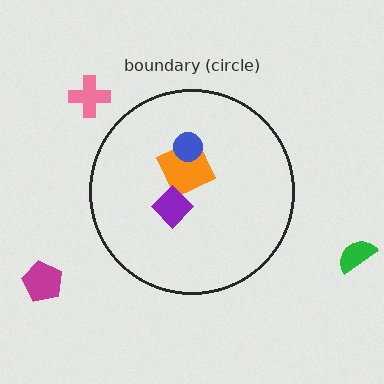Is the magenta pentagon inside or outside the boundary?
Outside.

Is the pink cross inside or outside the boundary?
Outside.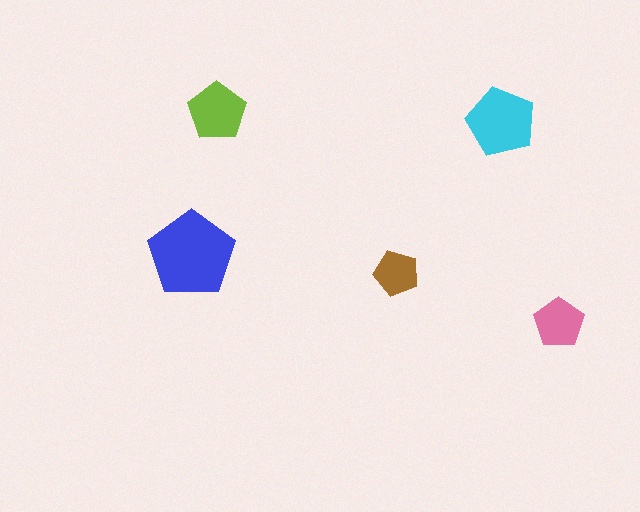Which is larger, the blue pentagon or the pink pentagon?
The blue one.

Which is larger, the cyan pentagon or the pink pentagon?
The cyan one.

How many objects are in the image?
There are 5 objects in the image.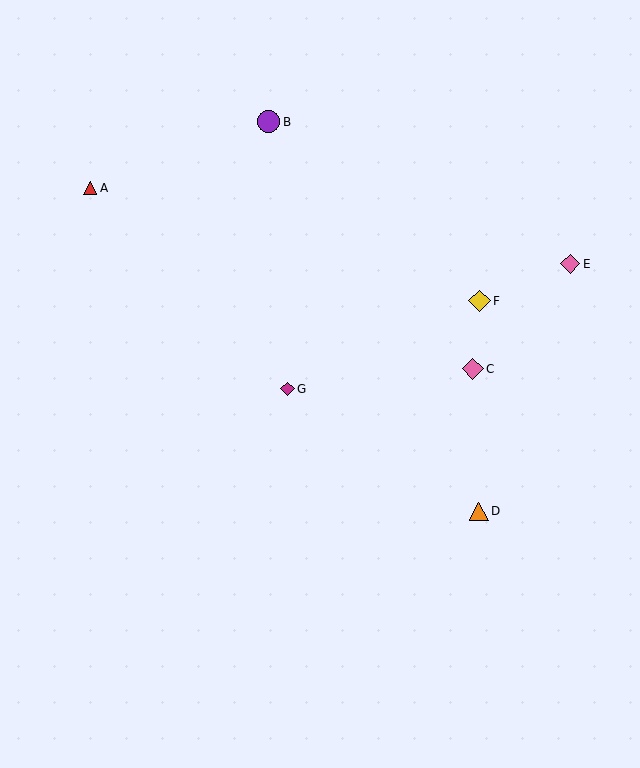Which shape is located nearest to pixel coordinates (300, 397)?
The magenta diamond (labeled G) at (288, 389) is nearest to that location.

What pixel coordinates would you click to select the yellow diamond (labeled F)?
Click at (479, 301) to select the yellow diamond F.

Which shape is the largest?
The purple circle (labeled B) is the largest.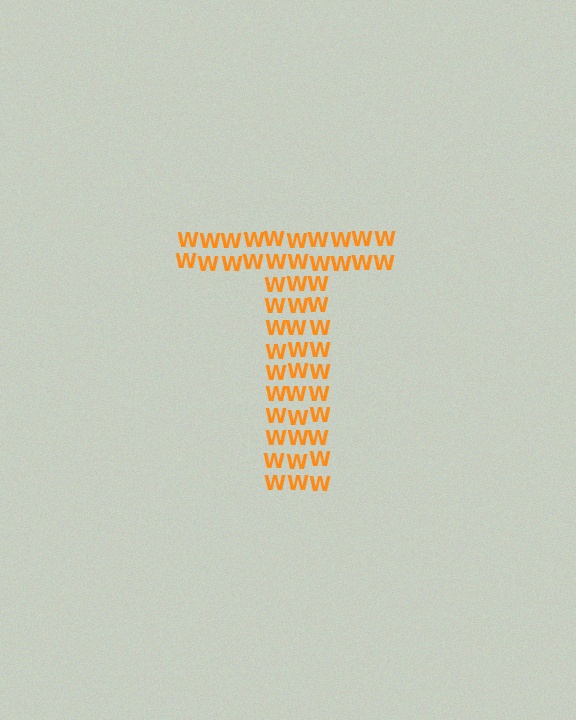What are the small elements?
The small elements are letter W's.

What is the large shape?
The large shape is the letter T.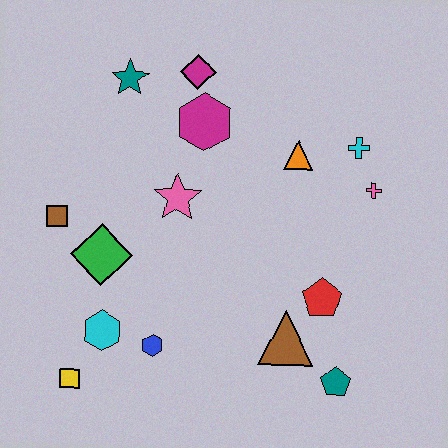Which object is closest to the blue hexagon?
The cyan hexagon is closest to the blue hexagon.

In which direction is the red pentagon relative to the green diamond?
The red pentagon is to the right of the green diamond.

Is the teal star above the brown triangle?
Yes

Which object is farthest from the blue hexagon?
The cyan cross is farthest from the blue hexagon.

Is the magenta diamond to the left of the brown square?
No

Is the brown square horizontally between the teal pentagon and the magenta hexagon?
No